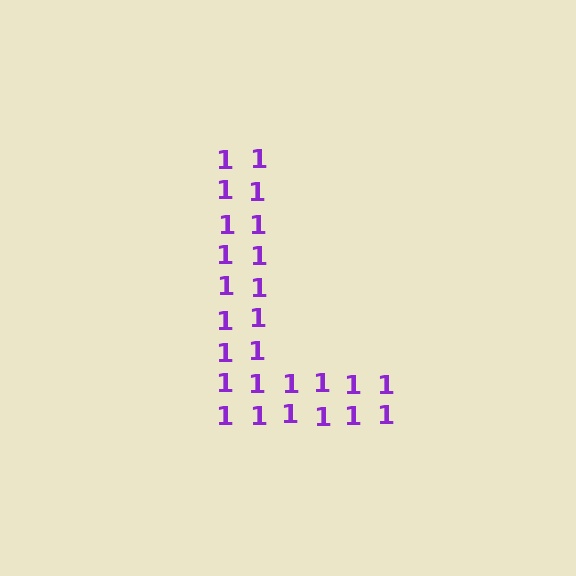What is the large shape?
The large shape is the letter L.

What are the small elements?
The small elements are digit 1's.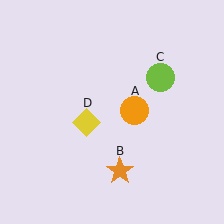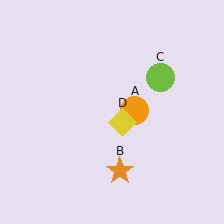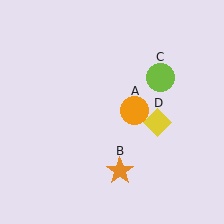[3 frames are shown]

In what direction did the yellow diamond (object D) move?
The yellow diamond (object D) moved right.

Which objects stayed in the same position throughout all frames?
Orange circle (object A) and orange star (object B) and lime circle (object C) remained stationary.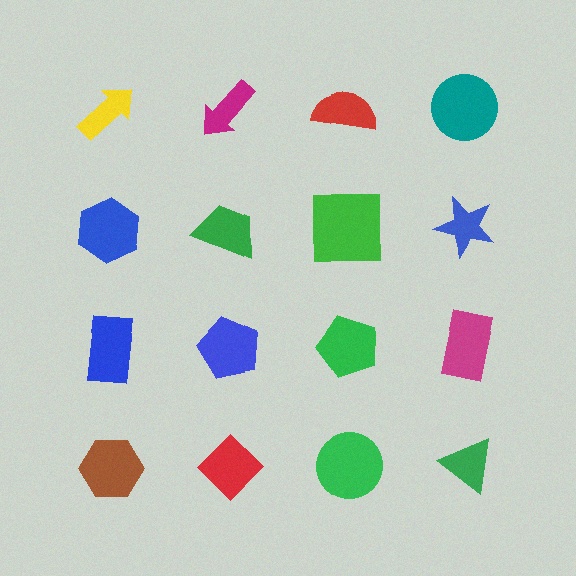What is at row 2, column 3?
A green square.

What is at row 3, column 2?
A blue pentagon.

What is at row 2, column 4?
A blue star.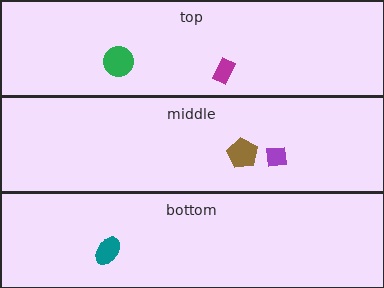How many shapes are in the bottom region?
1.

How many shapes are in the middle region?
2.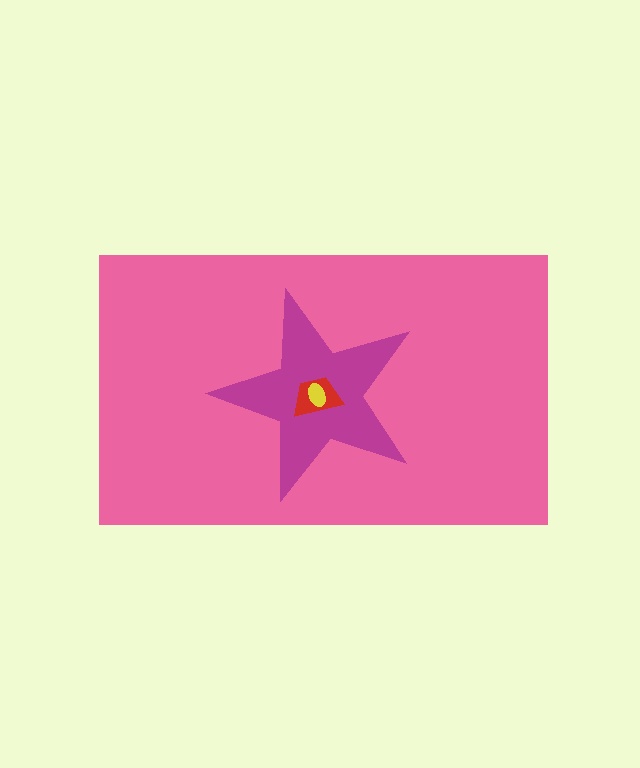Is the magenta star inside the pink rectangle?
Yes.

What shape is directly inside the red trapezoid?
The yellow ellipse.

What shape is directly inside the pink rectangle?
The magenta star.